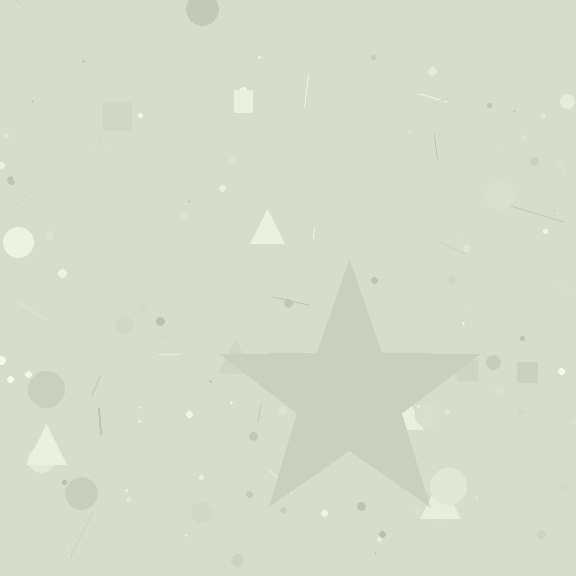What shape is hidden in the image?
A star is hidden in the image.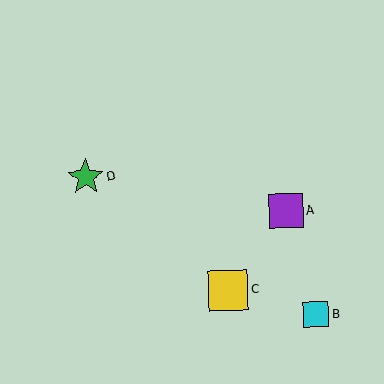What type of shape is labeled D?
Shape D is a green star.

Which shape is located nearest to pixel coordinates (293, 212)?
The purple square (labeled A) at (286, 211) is nearest to that location.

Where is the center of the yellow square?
The center of the yellow square is at (228, 290).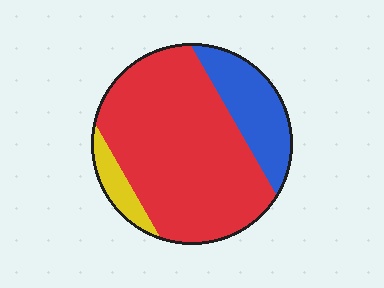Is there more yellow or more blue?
Blue.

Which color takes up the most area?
Red, at roughly 70%.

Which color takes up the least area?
Yellow, at roughly 10%.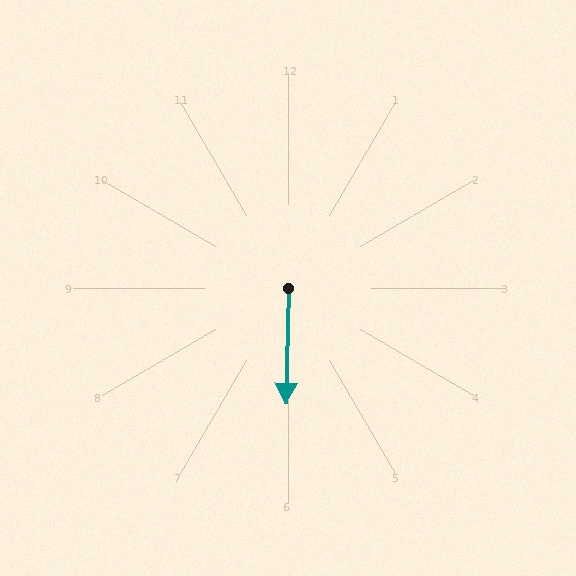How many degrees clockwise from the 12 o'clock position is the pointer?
Approximately 181 degrees.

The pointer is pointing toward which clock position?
Roughly 6 o'clock.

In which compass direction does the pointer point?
South.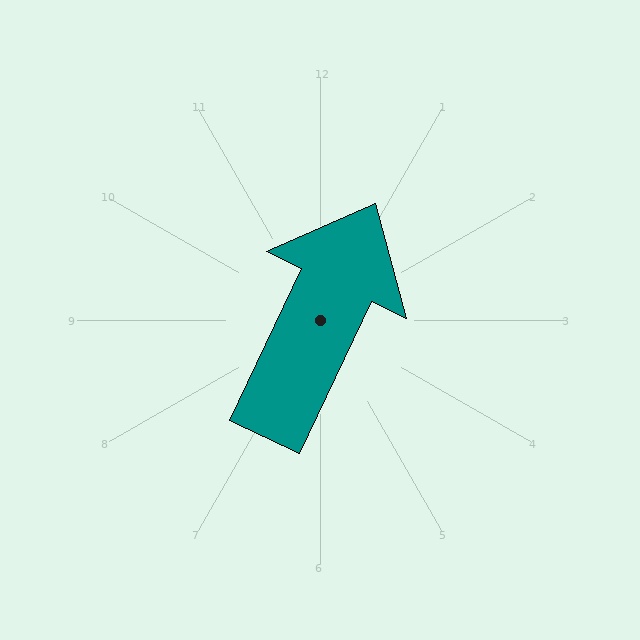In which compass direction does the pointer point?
Northeast.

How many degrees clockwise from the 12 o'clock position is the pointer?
Approximately 25 degrees.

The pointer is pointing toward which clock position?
Roughly 1 o'clock.